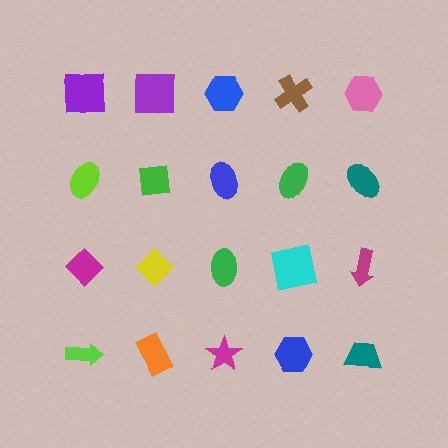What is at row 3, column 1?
A magenta diamond.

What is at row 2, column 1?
A lime ellipse.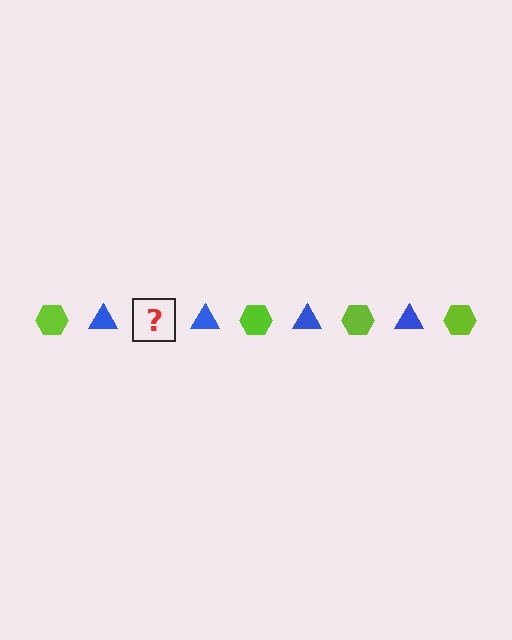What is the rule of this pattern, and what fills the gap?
The rule is that the pattern alternates between lime hexagon and blue triangle. The gap should be filled with a lime hexagon.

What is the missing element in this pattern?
The missing element is a lime hexagon.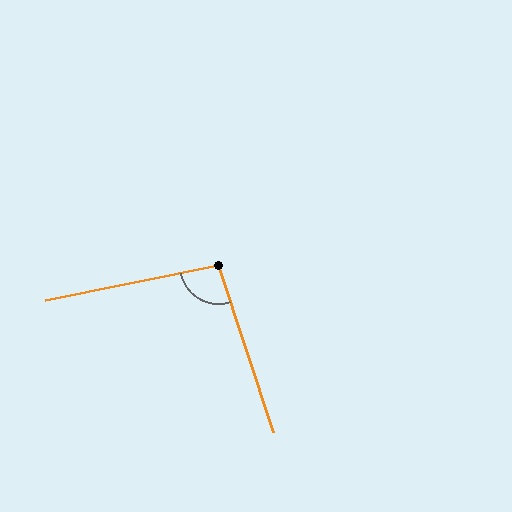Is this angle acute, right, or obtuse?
It is obtuse.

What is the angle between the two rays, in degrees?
Approximately 96 degrees.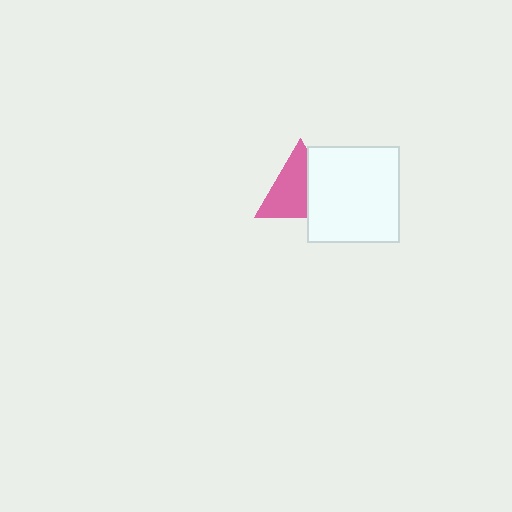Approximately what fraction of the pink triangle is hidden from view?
Roughly 35% of the pink triangle is hidden behind the white rectangle.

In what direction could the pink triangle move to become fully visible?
The pink triangle could move left. That would shift it out from behind the white rectangle entirely.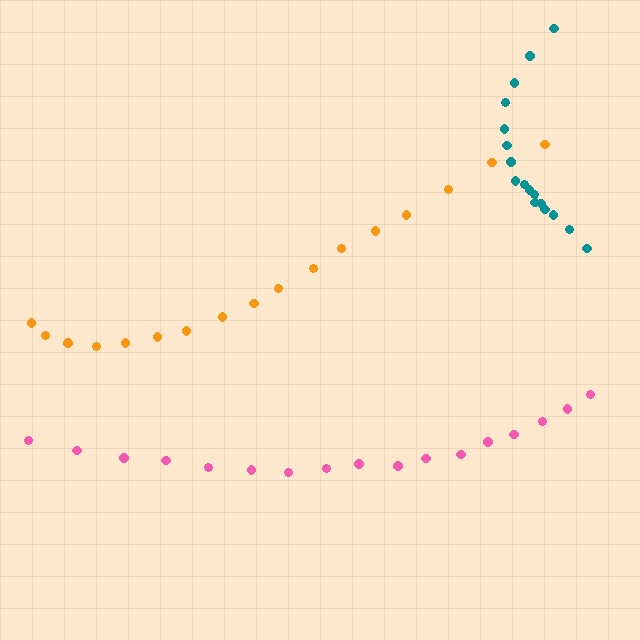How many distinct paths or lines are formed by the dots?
There are 3 distinct paths.